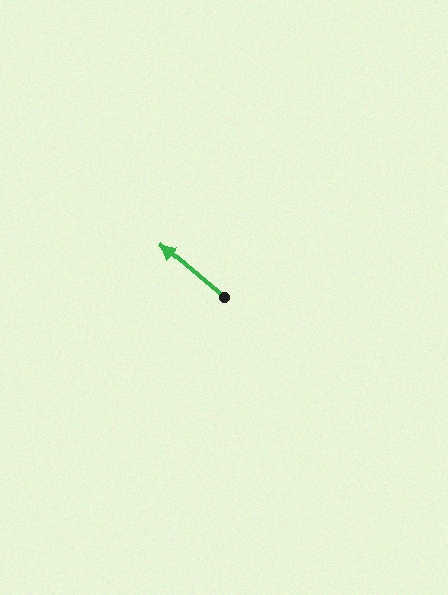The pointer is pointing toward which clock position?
Roughly 10 o'clock.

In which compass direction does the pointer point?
Northwest.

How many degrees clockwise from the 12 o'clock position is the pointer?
Approximately 310 degrees.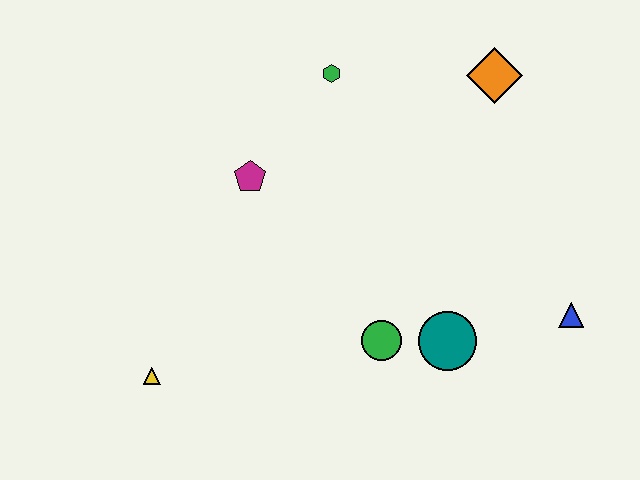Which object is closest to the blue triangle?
The teal circle is closest to the blue triangle.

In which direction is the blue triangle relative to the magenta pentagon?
The blue triangle is to the right of the magenta pentagon.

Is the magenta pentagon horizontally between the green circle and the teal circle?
No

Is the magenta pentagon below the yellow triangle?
No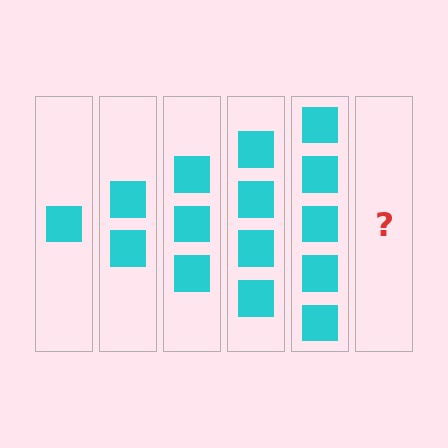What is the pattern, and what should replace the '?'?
The pattern is that each step adds one more square. The '?' should be 6 squares.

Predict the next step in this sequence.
The next step is 6 squares.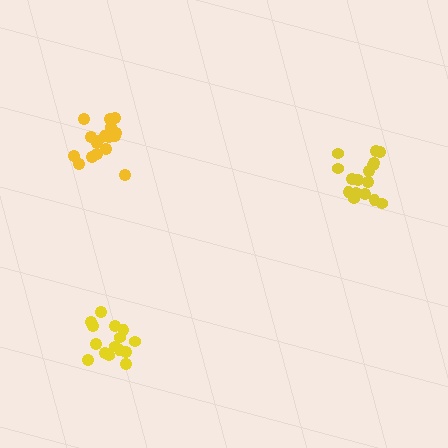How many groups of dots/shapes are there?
There are 3 groups.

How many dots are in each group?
Group 1: 16 dots, Group 2: 16 dots, Group 3: 18 dots (50 total).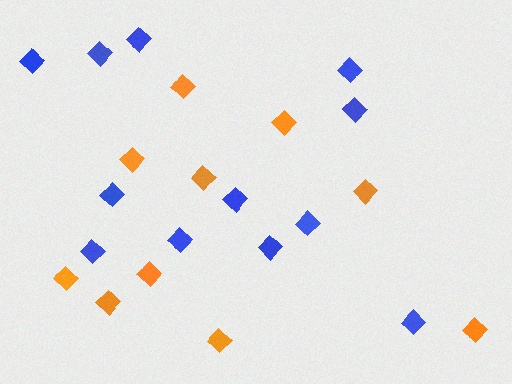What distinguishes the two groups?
There are 2 groups: one group of orange diamonds (10) and one group of blue diamonds (12).